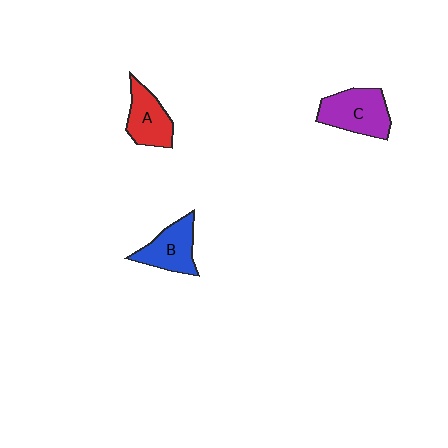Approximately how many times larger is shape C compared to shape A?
Approximately 1.3 times.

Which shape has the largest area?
Shape C (purple).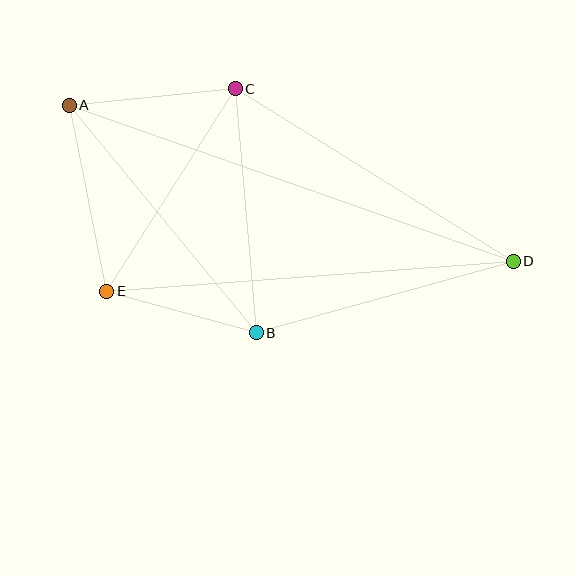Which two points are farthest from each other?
Points A and D are farthest from each other.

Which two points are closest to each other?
Points B and E are closest to each other.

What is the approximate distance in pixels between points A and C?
The distance between A and C is approximately 167 pixels.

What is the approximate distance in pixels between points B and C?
The distance between B and C is approximately 245 pixels.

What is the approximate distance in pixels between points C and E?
The distance between C and E is approximately 240 pixels.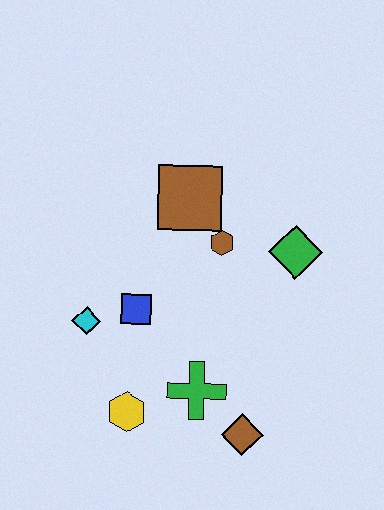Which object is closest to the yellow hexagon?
The green cross is closest to the yellow hexagon.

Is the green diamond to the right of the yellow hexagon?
Yes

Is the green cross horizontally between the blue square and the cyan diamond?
No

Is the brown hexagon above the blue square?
Yes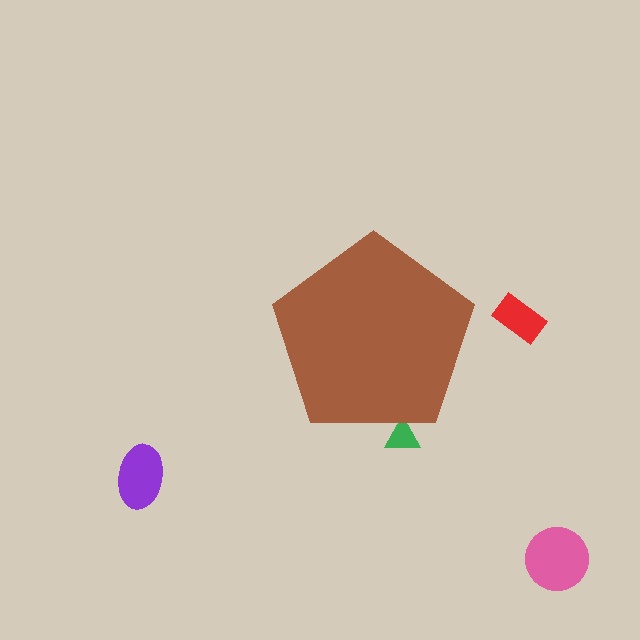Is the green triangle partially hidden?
Yes, the green triangle is partially hidden behind the brown pentagon.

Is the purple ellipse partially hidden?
No, the purple ellipse is fully visible.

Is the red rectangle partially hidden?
No, the red rectangle is fully visible.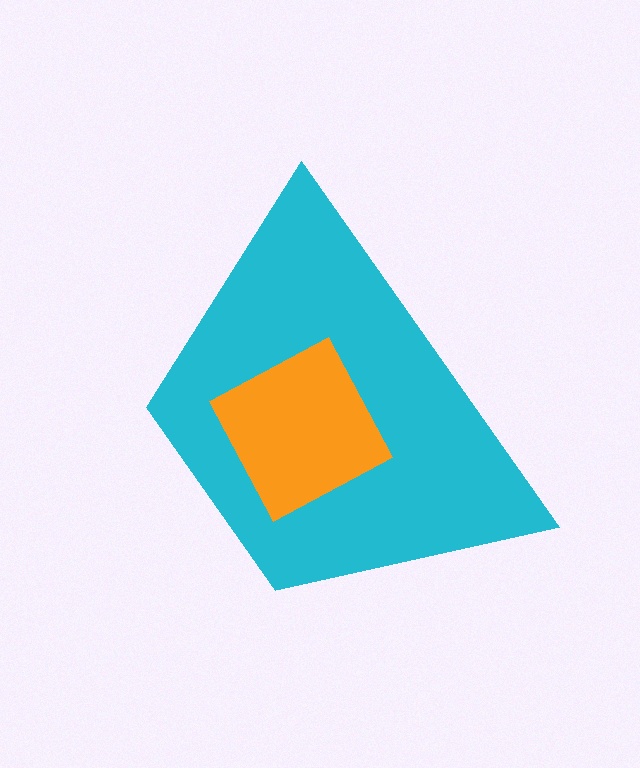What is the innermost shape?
The orange square.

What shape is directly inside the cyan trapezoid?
The orange square.